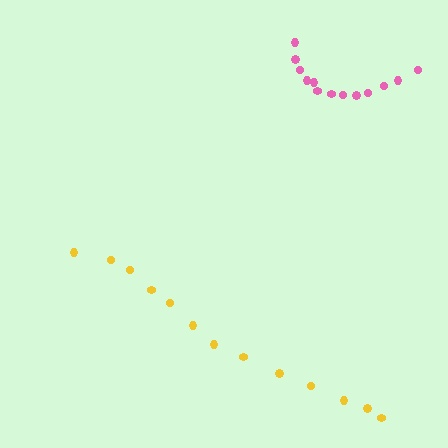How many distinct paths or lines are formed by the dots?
There are 2 distinct paths.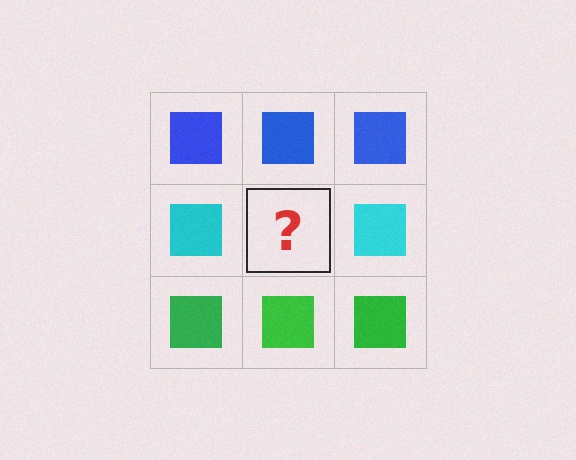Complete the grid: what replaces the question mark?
The question mark should be replaced with a cyan square.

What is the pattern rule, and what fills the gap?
The rule is that each row has a consistent color. The gap should be filled with a cyan square.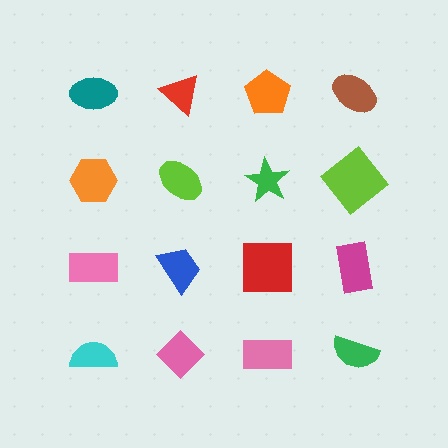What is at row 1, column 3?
An orange pentagon.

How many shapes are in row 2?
4 shapes.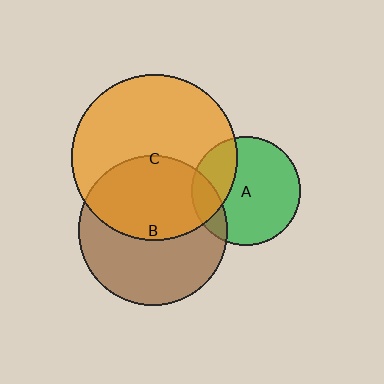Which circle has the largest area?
Circle C (orange).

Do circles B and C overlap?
Yes.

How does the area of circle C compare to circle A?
Approximately 2.3 times.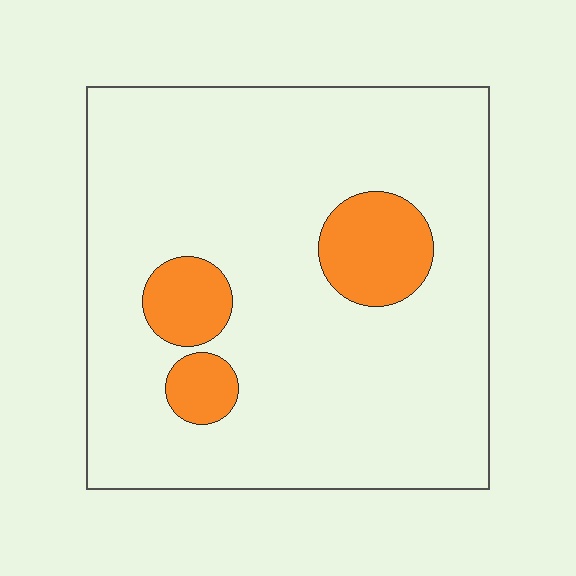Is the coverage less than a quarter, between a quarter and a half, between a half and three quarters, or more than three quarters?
Less than a quarter.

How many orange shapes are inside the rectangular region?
3.